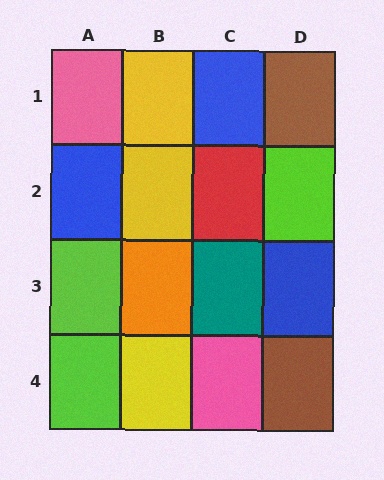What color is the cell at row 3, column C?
Teal.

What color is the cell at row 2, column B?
Yellow.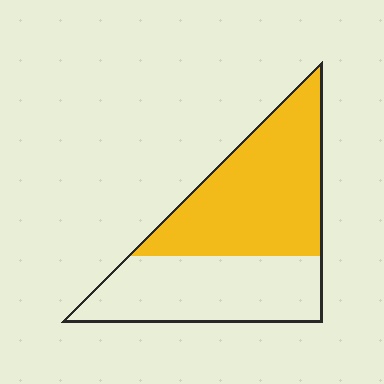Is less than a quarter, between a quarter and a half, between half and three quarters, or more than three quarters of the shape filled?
Between half and three quarters.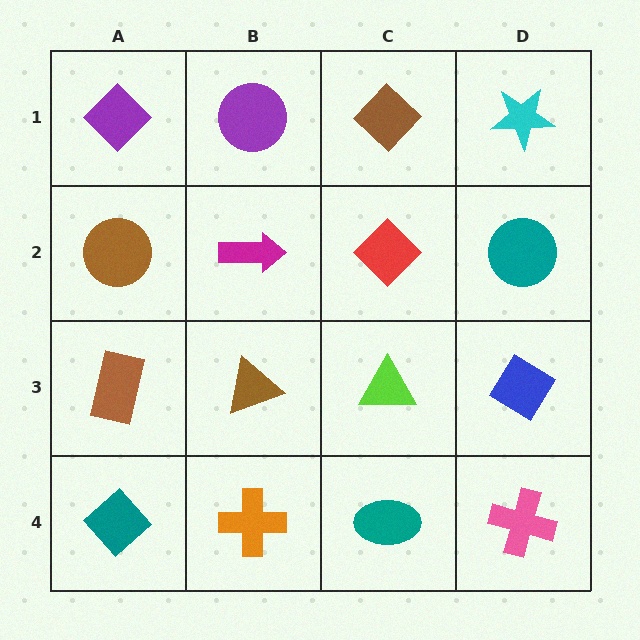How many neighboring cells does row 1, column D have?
2.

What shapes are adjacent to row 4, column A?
A brown rectangle (row 3, column A), an orange cross (row 4, column B).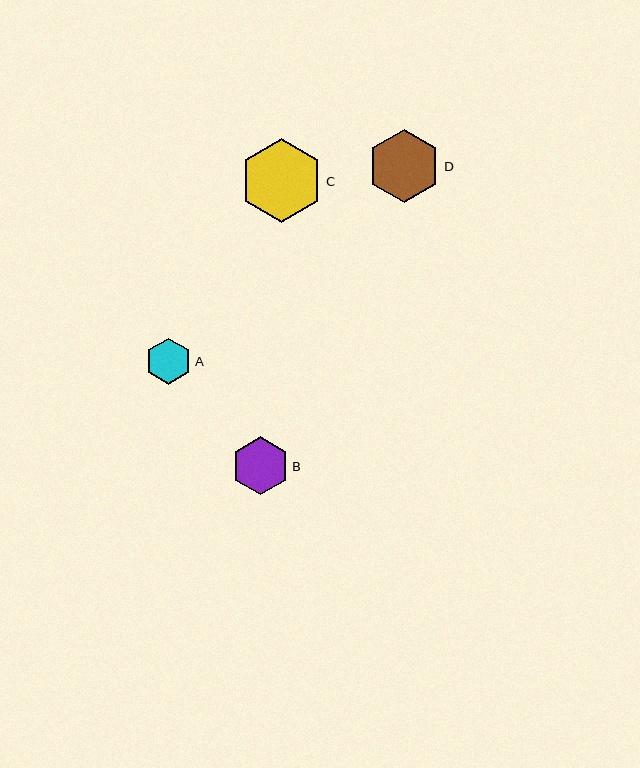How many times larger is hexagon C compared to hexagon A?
Hexagon C is approximately 1.8 times the size of hexagon A.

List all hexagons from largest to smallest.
From largest to smallest: C, D, B, A.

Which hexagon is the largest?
Hexagon C is the largest with a size of approximately 83 pixels.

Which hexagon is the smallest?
Hexagon A is the smallest with a size of approximately 46 pixels.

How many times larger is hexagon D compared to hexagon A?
Hexagon D is approximately 1.6 times the size of hexagon A.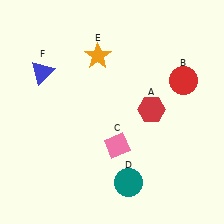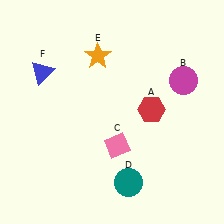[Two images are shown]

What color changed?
The circle (B) changed from red in Image 1 to magenta in Image 2.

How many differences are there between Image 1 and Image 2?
There is 1 difference between the two images.